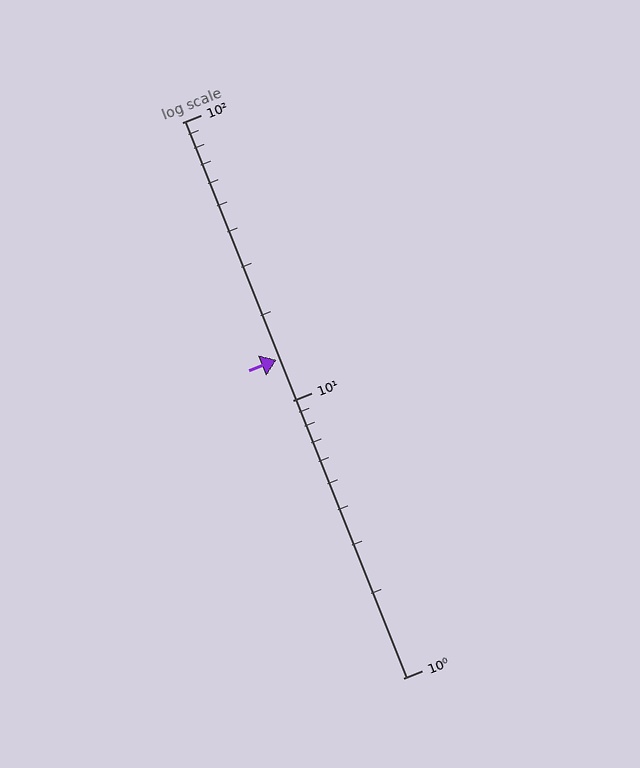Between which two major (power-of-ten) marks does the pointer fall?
The pointer is between 10 and 100.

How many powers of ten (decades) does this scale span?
The scale spans 2 decades, from 1 to 100.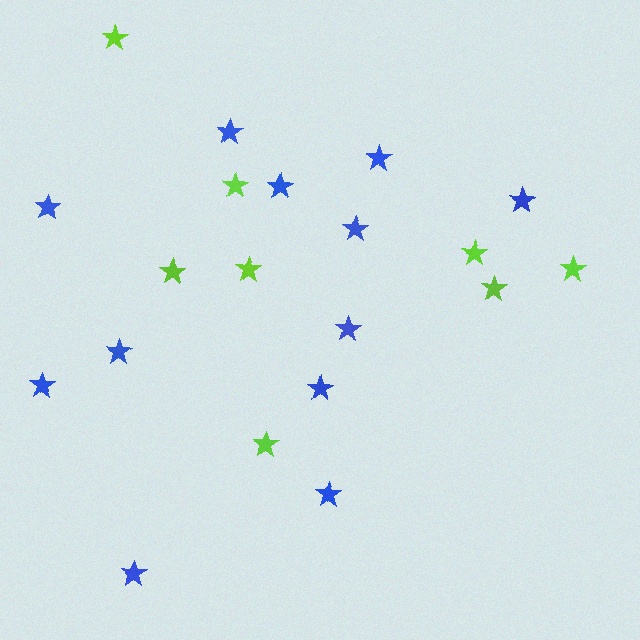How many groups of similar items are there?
There are 2 groups: one group of blue stars (12) and one group of lime stars (8).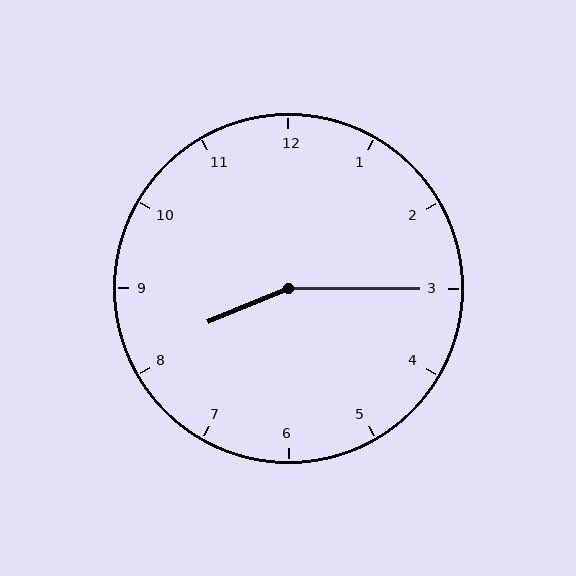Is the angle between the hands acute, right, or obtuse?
It is obtuse.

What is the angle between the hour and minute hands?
Approximately 158 degrees.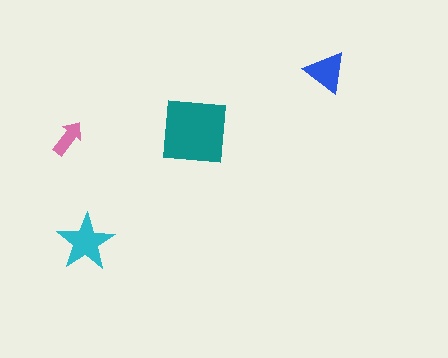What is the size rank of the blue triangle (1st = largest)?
3rd.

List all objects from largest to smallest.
The teal square, the cyan star, the blue triangle, the pink arrow.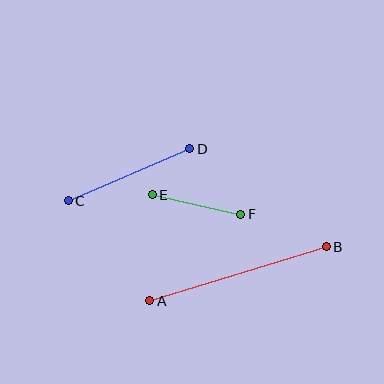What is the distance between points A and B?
The distance is approximately 185 pixels.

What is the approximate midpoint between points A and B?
The midpoint is at approximately (238, 274) pixels.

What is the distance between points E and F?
The distance is approximately 90 pixels.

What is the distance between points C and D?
The distance is approximately 132 pixels.